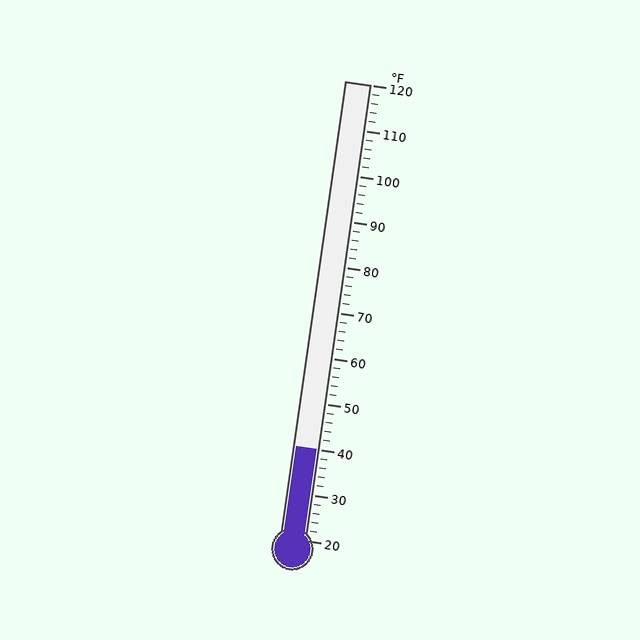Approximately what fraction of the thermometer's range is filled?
The thermometer is filled to approximately 20% of its range.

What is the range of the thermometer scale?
The thermometer scale ranges from 20°F to 120°F.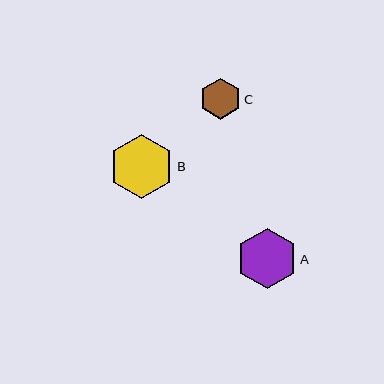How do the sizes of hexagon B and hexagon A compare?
Hexagon B and hexagon A are approximately the same size.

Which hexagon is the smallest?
Hexagon C is the smallest with a size of approximately 41 pixels.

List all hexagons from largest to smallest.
From largest to smallest: B, A, C.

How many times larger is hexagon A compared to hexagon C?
Hexagon A is approximately 1.5 times the size of hexagon C.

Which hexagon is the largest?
Hexagon B is the largest with a size of approximately 64 pixels.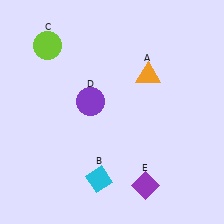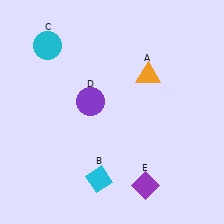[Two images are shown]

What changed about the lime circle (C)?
In Image 1, C is lime. In Image 2, it changed to cyan.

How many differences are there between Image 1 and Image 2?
There is 1 difference between the two images.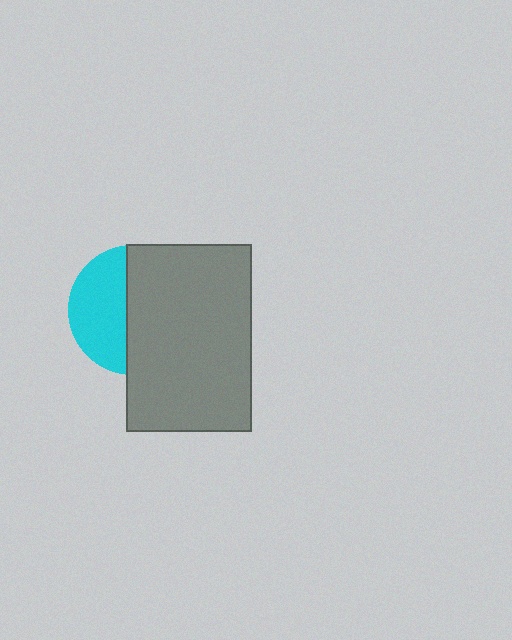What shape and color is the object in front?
The object in front is a gray rectangle.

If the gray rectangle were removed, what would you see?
You would see the complete cyan circle.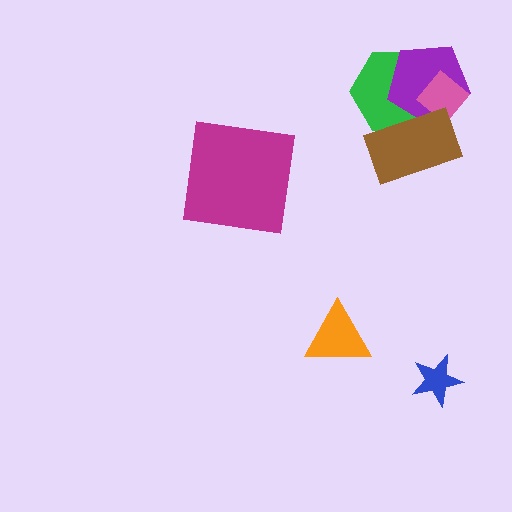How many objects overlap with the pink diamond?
3 objects overlap with the pink diamond.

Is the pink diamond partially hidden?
Yes, it is partially covered by another shape.